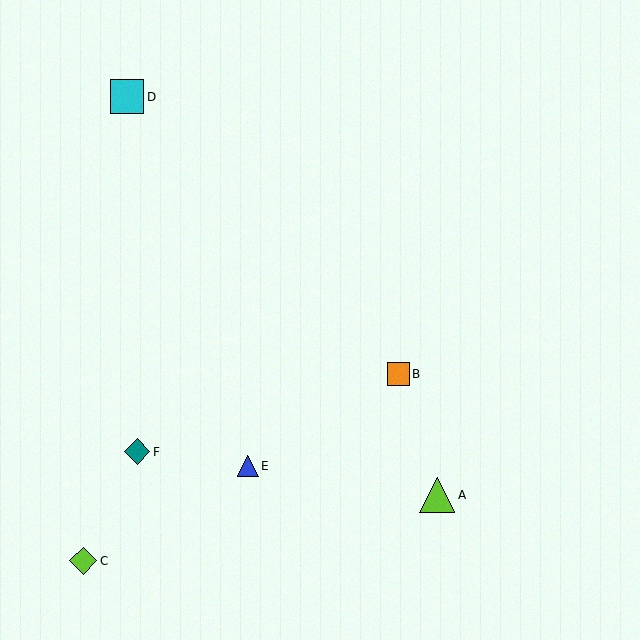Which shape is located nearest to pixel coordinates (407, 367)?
The orange square (labeled B) at (398, 374) is nearest to that location.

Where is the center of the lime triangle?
The center of the lime triangle is at (437, 495).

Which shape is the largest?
The lime triangle (labeled A) is the largest.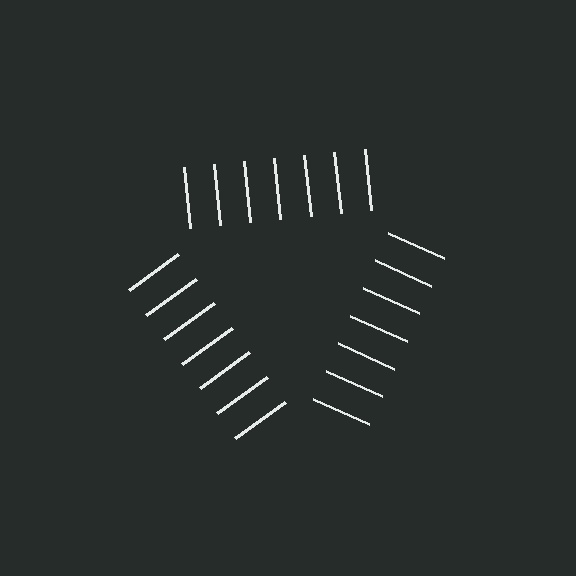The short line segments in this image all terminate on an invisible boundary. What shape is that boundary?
An illusory triangle — the line segments terminate on its edges but no continuous stroke is drawn.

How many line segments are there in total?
21 — 7 along each of the 3 edges.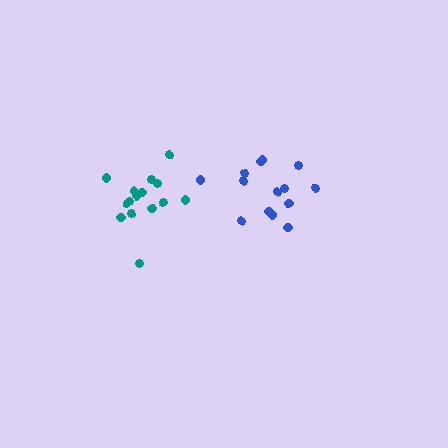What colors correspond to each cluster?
The clusters are colored: blue, teal.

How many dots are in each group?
Group 1: 14 dots, Group 2: 15 dots (29 total).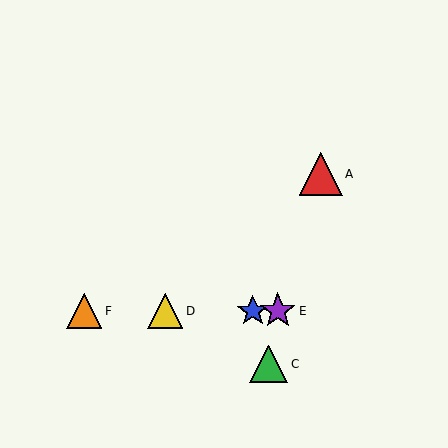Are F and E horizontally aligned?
Yes, both are at y≈311.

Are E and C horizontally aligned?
No, E is at y≈311 and C is at y≈364.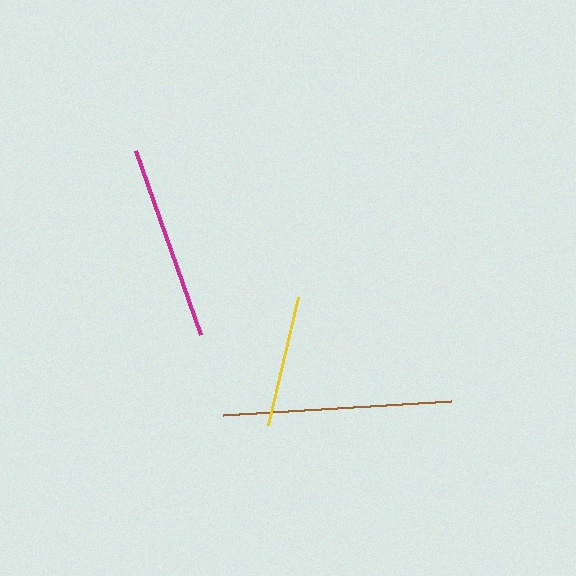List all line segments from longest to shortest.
From longest to shortest: brown, magenta, yellow.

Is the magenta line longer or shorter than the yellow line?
The magenta line is longer than the yellow line.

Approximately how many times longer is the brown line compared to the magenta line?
The brown line is approximately 1.2 times the length of the magenta line.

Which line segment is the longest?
The brown line is the longest at approximately 229 pixels.